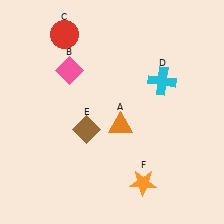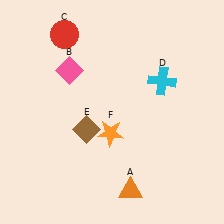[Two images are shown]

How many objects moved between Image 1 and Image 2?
2 objects moved between the two images.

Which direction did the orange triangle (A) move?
The orange triangle (A) moved down.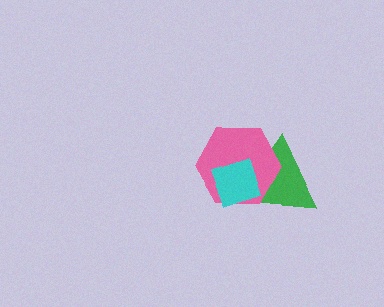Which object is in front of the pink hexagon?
The cyan diamond is in front of the pink hexagon.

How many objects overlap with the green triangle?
2 objects overlap with the green triangle.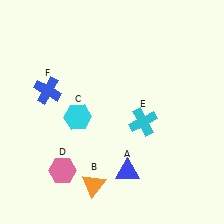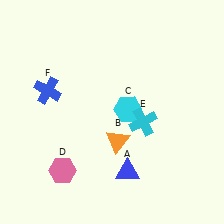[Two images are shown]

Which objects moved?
The objects that moved are: the orange triangle (B), the cyan hexagon (C).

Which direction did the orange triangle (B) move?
The orange triangle (B) moved up.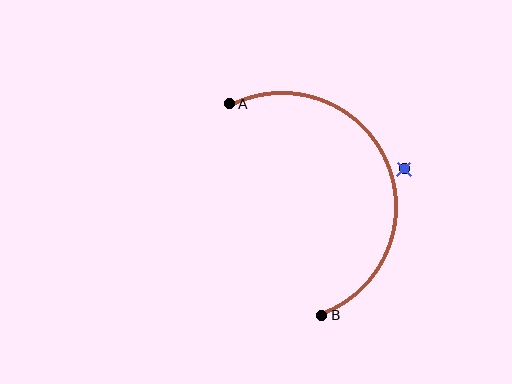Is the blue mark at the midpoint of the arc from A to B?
No — the blue mark does not lie on the arc at all. It sits slightly outside the curve.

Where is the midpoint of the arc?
The arc midpoint is the point on the curve farthest from the straight line joining A and B. It sits to the right of that line.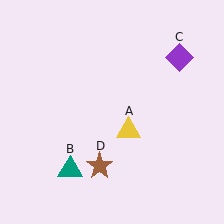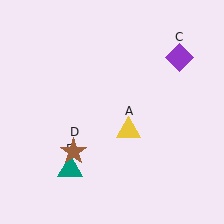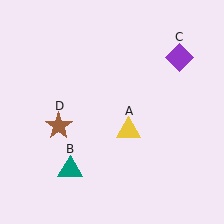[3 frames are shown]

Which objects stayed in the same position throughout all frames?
Yellow triangle (object A) and teal triangle (object B) and purple diamond (object C) remained stationary.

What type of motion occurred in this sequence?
The brown star (object D) rotated clockwise around the center of the scene.